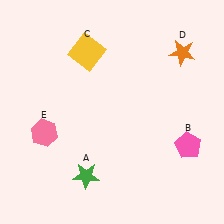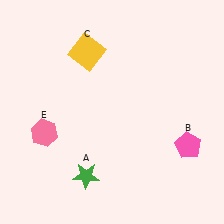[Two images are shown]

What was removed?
The orange star (D) was removed in Image 2.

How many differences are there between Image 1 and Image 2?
There is 1 difference between the two images.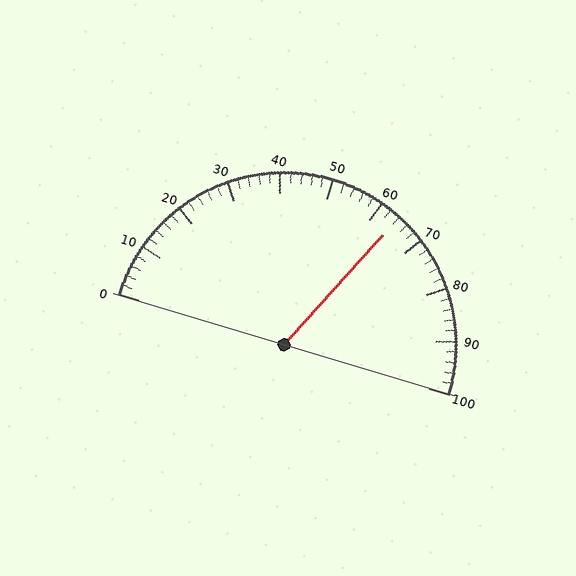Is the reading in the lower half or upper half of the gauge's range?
The reading is in the upper half of the range (0 to 100).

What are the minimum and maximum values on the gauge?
The gauge ranges from 0 to 100.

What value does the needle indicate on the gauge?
The needle indicates approximately 64.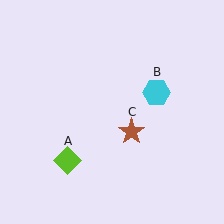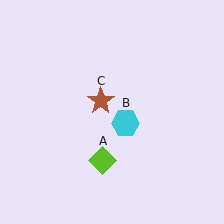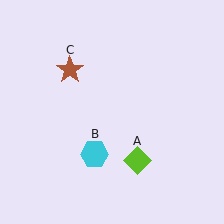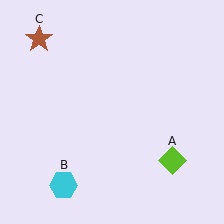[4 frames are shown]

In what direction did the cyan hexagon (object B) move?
The cyan hexagon (object B) moved down and to the left.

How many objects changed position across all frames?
3 objects changed position: lime diamond (object A), cyan hexagon (object B), brown star (object C).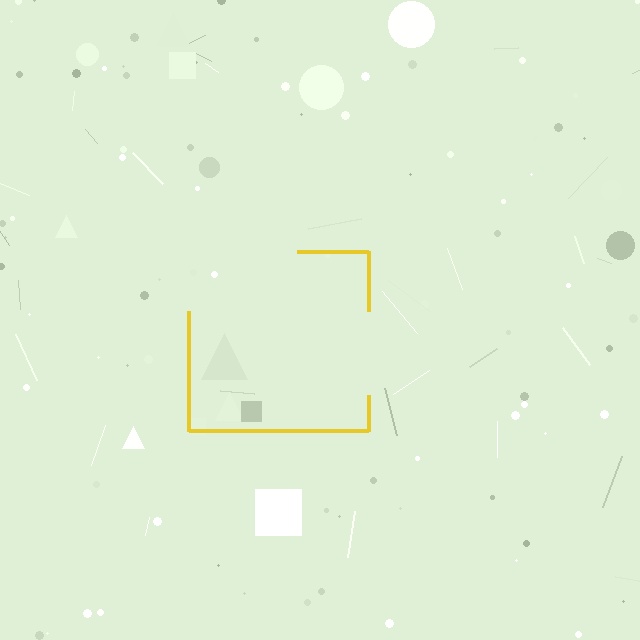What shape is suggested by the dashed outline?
The dashed outline suggests a square.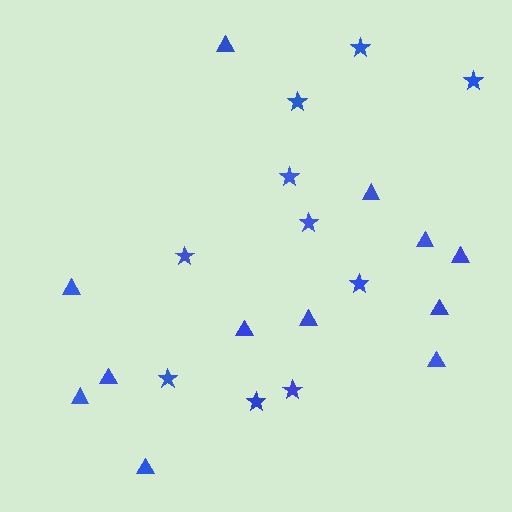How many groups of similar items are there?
There are 2 groups: one group of stars (10) and one group of triangles (12).